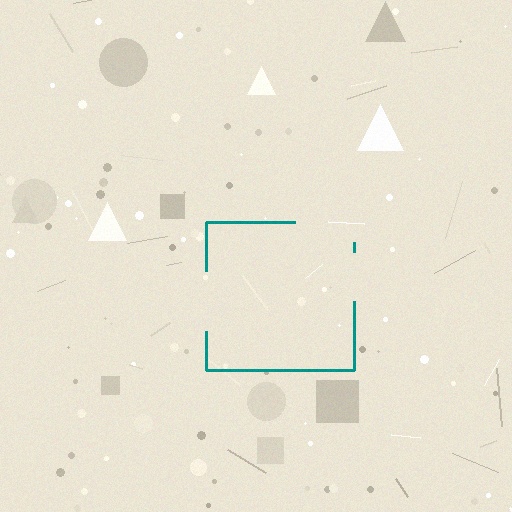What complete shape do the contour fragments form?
The contour fragments form a square.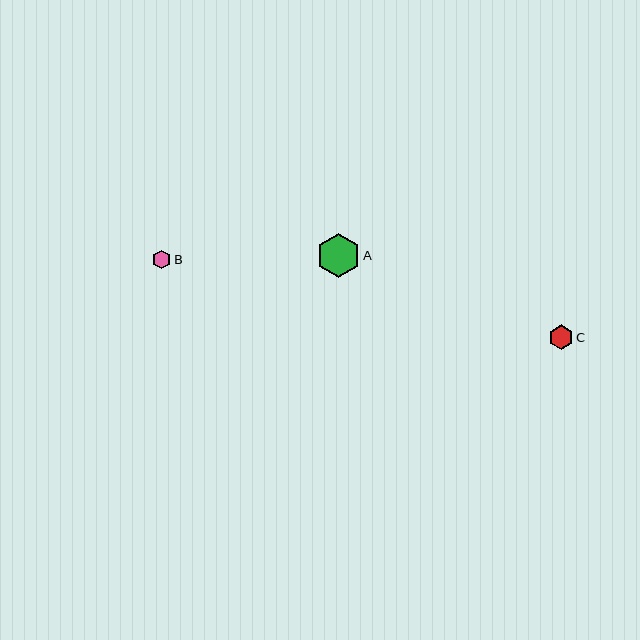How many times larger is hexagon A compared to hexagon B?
Hexagon A is approximately 2.4 times the size of hexagon B.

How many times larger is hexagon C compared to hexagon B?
Hexagon C is approximately 1.3 times the size of hexagon B.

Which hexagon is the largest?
Hexagon A is the largest with a size of approximately 44 pixels.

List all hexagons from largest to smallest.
From largest to smallest: A, C, B.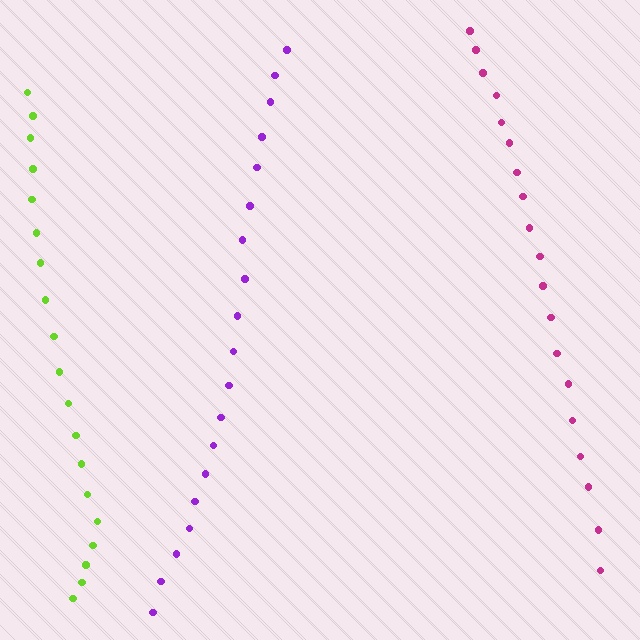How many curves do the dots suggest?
There are 3 distinct paths.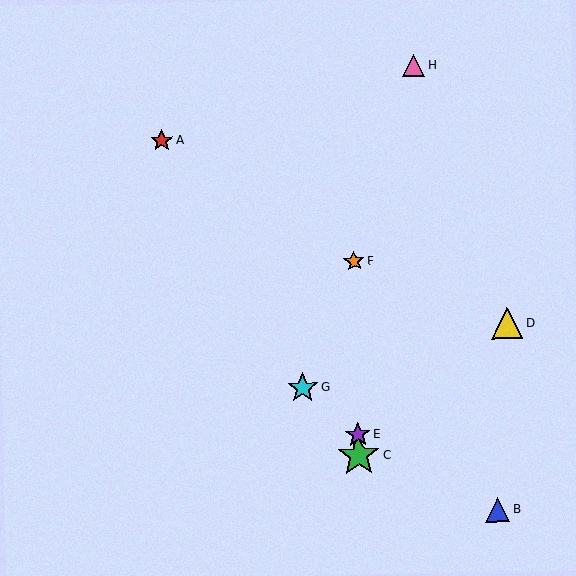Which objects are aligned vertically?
Objects C, E, F are aligned vertically.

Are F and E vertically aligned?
Yes, both are at x≈354.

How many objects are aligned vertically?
3 objects (C, E, F) are aligned vertically.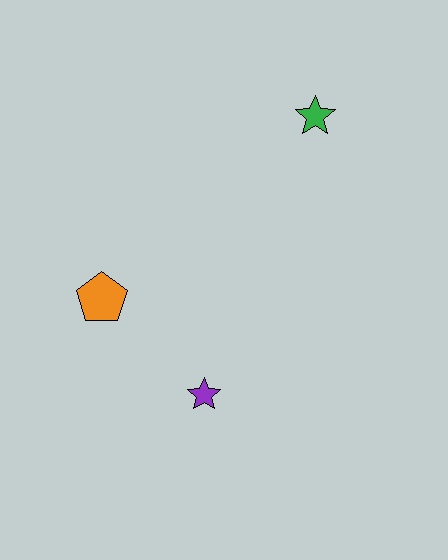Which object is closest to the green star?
The orange pentagon is closest to the green star.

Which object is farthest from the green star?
The purple star is farthest from the green star.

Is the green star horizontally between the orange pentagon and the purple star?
No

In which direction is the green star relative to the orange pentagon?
The green star is to the right of the orange pentagon.